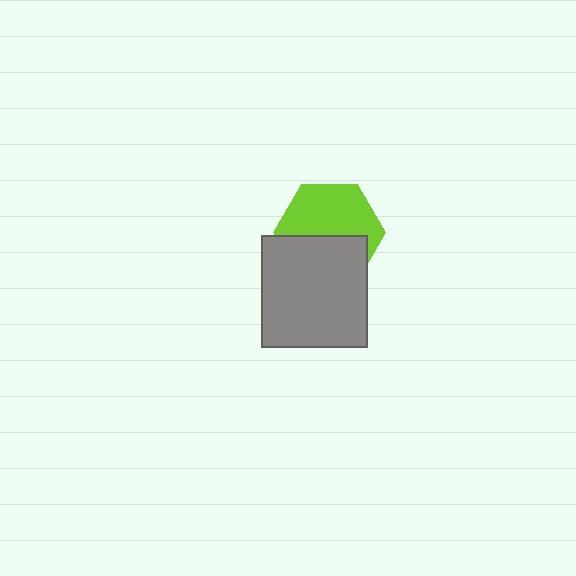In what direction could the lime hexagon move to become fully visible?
The lime hexagon could move up. That would shift it out from behind the gray rectangle entirely.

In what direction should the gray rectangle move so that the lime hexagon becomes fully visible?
The gray rectangle should move down. That is the shortest direction to clear the overlap and leave the lime hexagon fully visible.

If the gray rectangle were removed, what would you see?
You would see the complete lime hexagon.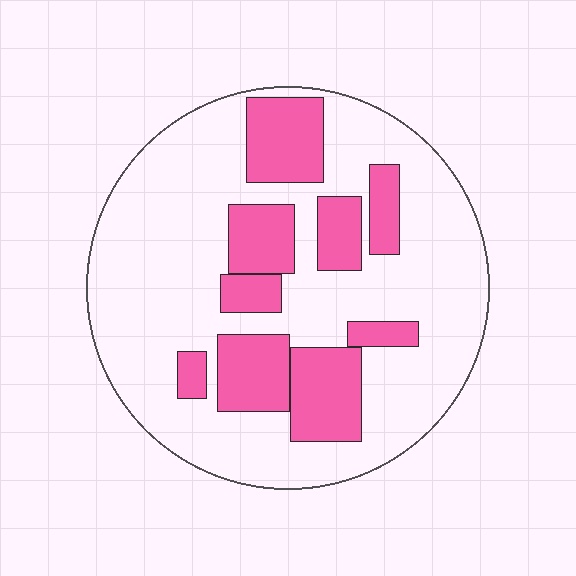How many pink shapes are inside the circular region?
9.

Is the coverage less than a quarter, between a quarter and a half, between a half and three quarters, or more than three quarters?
Between a quarter and a half.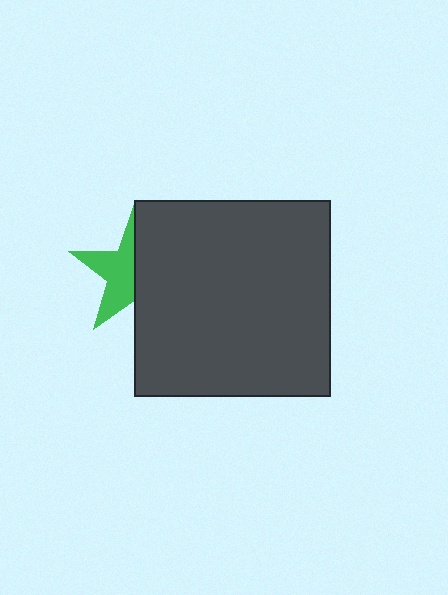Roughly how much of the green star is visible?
About half of it is visible (roughly 48%).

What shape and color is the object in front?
The object in front is a dark gray square.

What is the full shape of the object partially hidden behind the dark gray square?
The partially hidden object is a green star.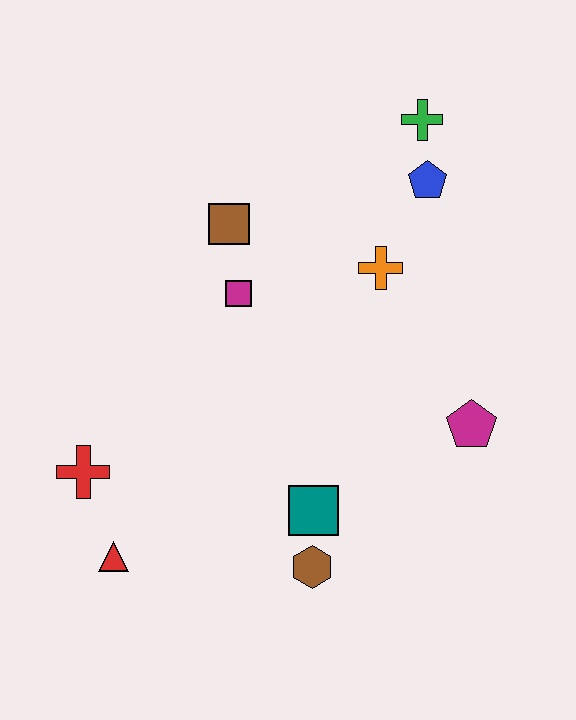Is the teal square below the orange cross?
Yes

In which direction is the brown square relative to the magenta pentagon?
The brown square is to the left of the magenta pentagon.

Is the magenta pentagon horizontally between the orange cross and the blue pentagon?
No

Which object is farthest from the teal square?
The green cross is farthest from the teal square.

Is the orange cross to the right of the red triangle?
Yes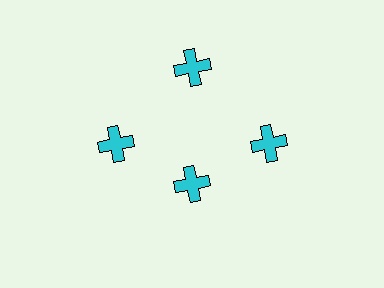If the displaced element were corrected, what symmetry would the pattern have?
It would have 4-fold rotational symmetry — the pattern would map onto itself every 90 degrees.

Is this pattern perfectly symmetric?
No. The 4 cyan crosses are arranged in a ring, but one element near the 6 o'clock position is pulled inward toward the center, breaking the 4-fold rotational symmetry.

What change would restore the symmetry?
The symmetry would be restored by moving it outward, back onto the ring so that all 4 crosses sit at equal angles and equal distance from the center.